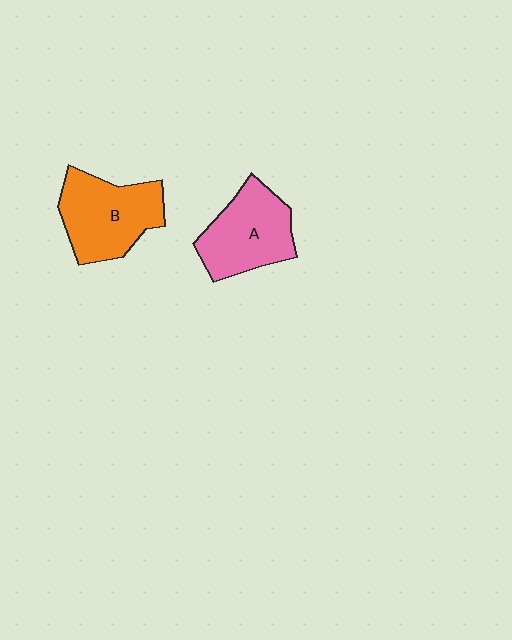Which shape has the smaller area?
Shape A (pink).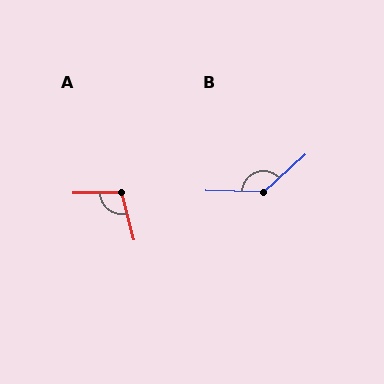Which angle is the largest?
B, at approximately 137 degrees.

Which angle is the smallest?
A, at approximately 104 degrees.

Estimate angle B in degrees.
Approximately 137 degrees.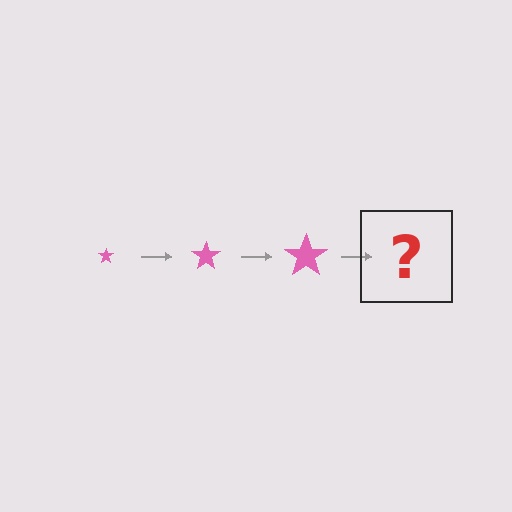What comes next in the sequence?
The next element should be a pink star, larger than the previous one.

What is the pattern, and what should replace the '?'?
The pattern is that the star gets progressively larger each step. The '?' should be a pink star, larger than the previous one.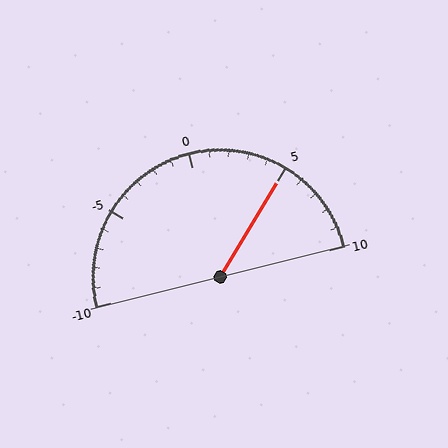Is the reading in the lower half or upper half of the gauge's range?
The reading is in the upper half of the range (-10 to 10).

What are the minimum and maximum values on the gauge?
The gauge ranges from -10 to 10.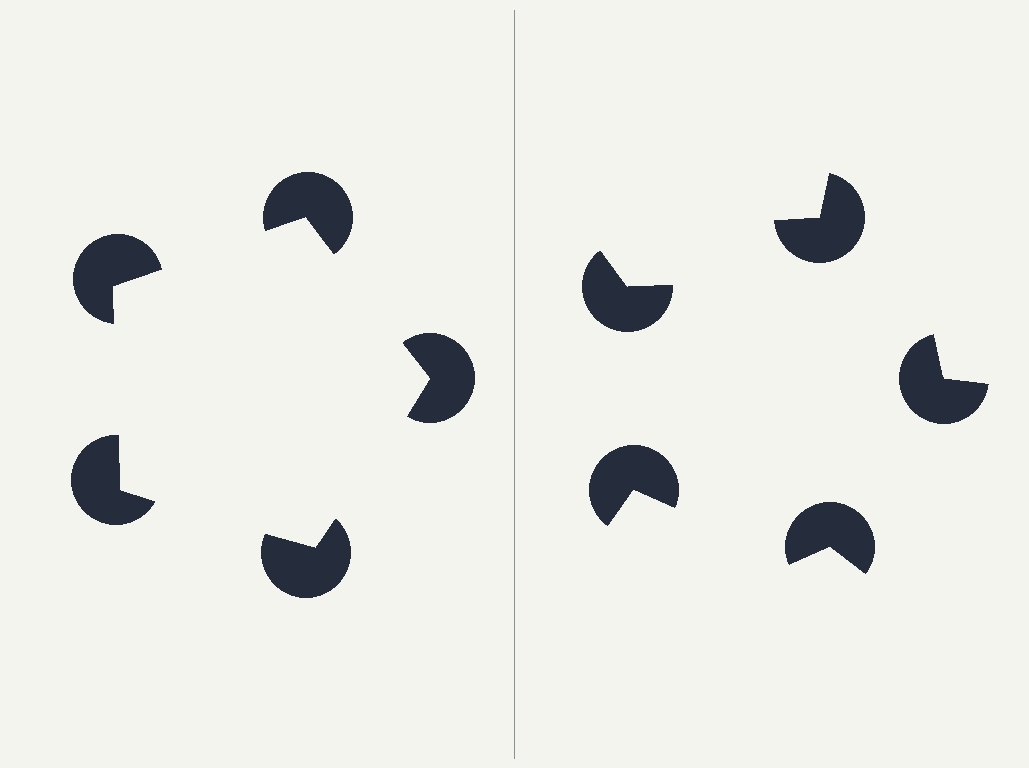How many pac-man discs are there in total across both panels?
10 — 5 on each side.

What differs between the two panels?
The pac-man discs are positioned identically on both sides; only the wedge orientations differ. On the left they align to a pentagon; on the right they are misaligned.